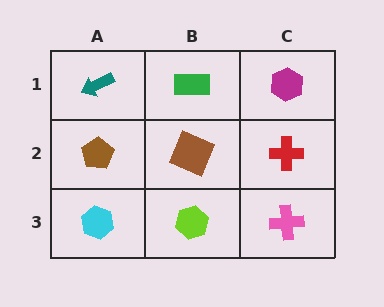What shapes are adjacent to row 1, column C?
A red cross (row 2, column C), a green rectangle (row 1, column B).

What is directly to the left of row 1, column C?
A green rectangle.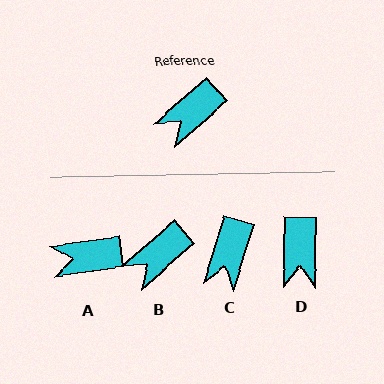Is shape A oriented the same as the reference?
No, it is off by about 33 degrees.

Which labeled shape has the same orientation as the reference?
B.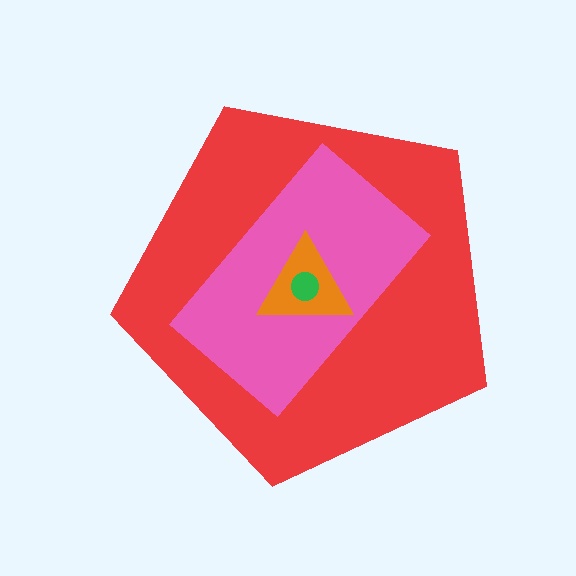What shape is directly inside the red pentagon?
The pink rectangle.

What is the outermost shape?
The red pentagon.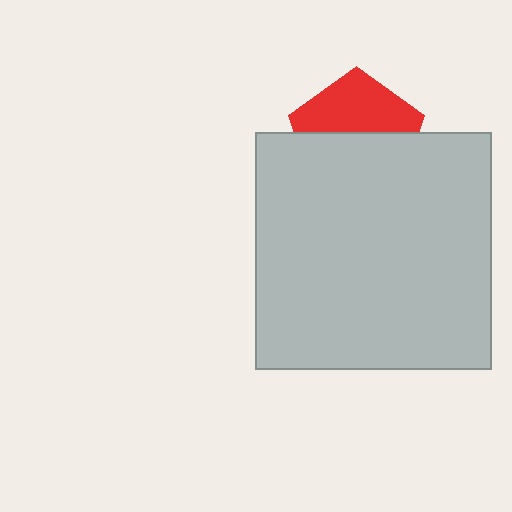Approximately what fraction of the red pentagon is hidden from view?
Roughly 55% of the red pentagon is hidden behind the light gray square.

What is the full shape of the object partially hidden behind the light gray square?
The partially hidden object is a red pentagon.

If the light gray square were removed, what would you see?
You would see the complete red pentagon.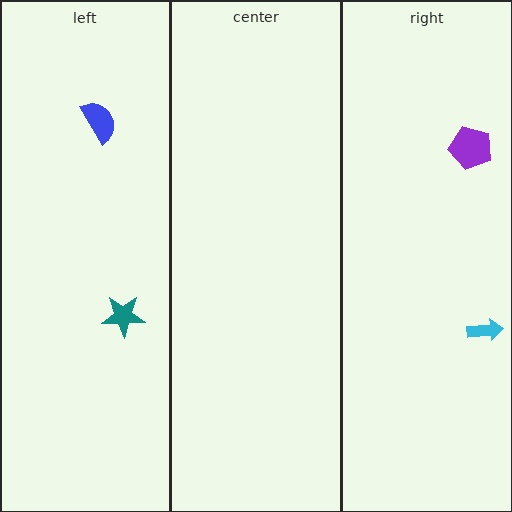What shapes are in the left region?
The teal star, the blue semicircle.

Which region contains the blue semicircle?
The left region.